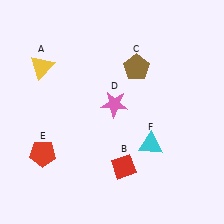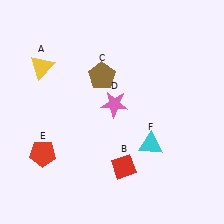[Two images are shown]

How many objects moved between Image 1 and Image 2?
1 object moved between the two images.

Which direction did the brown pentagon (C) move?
The brown pentagon (C) moved left.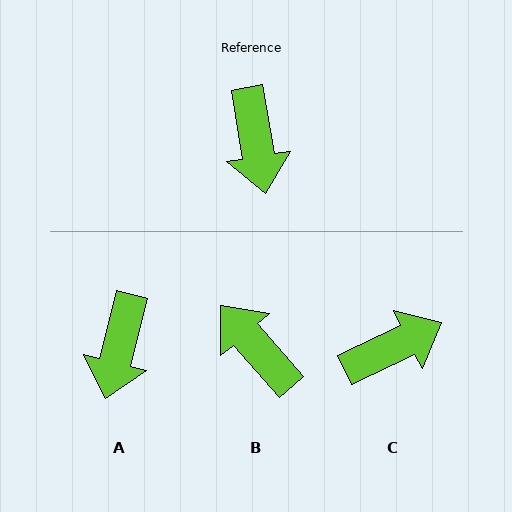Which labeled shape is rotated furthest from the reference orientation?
B, about 149 degrees away.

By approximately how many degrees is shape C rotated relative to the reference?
Approximately 106 degrees counter-clockwise.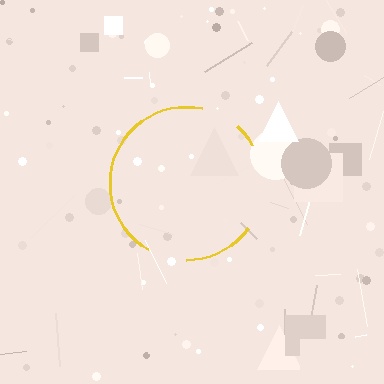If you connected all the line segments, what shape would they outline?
They would outline a circle.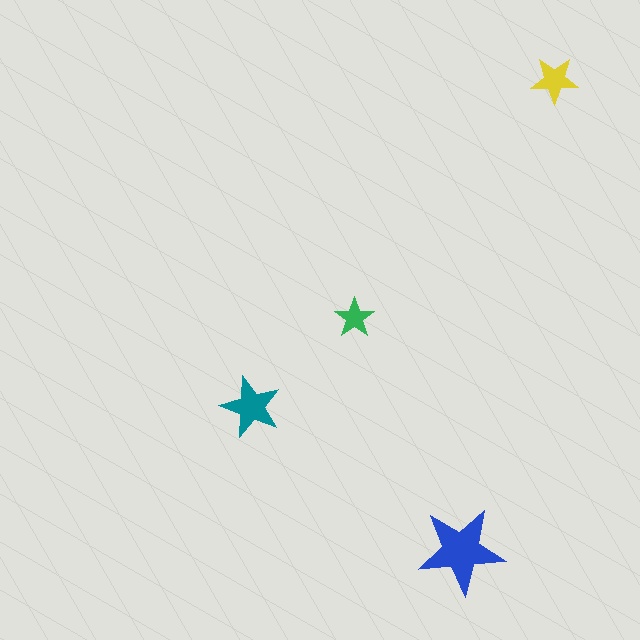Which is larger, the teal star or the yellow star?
The teal one.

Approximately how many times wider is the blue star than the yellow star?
About 2 times wider.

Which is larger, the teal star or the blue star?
The blue one.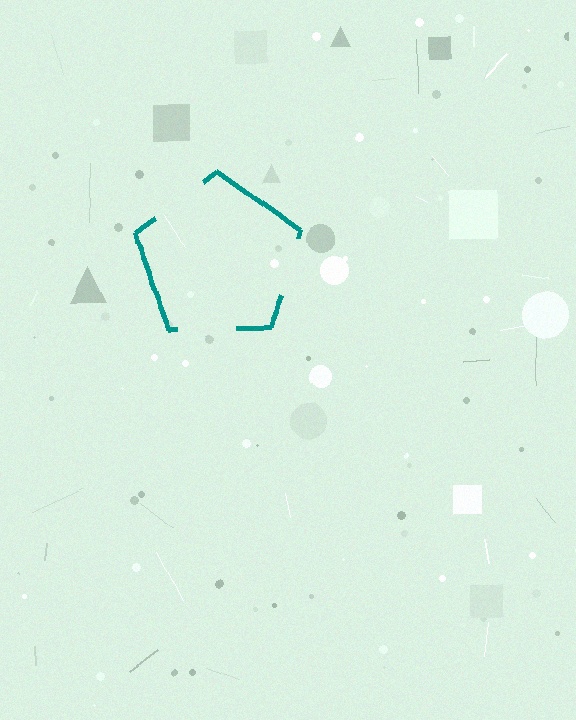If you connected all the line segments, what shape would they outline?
They would outline a pentagon.